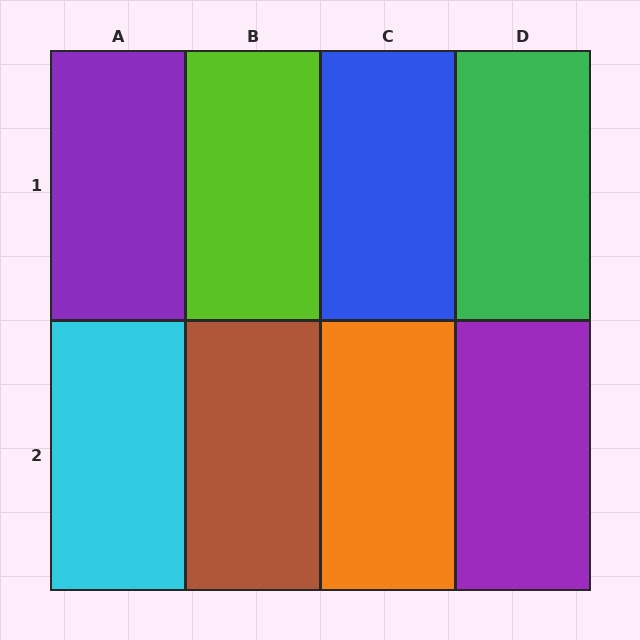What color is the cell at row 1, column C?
Blue.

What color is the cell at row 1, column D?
Green.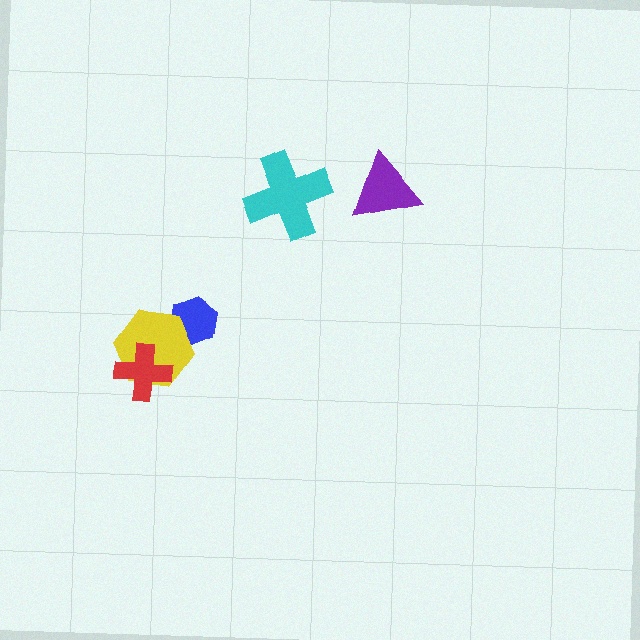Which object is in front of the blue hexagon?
The yellow hexagon is in front of the blue hexagon.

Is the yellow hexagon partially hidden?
Yes, it is partially covered by another shape.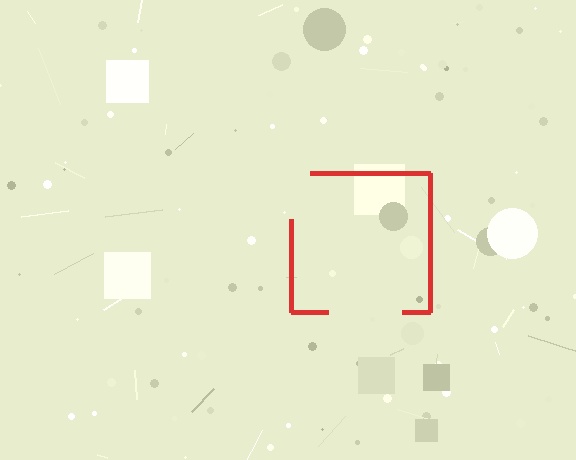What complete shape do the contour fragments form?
The contour fragments form a square.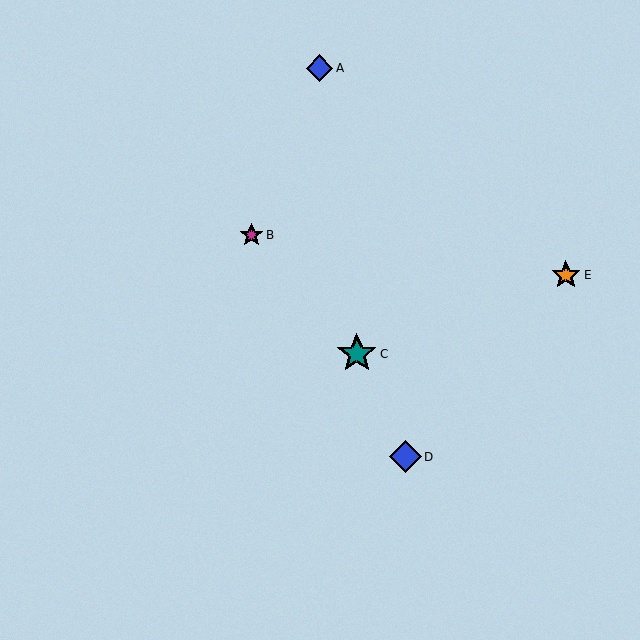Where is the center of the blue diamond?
The center of the blue diamond is at (406, 457).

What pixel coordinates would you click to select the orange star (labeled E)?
Click at (566, 275) to select the orange star E.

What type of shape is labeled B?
Shape B is a magenta star.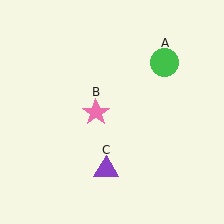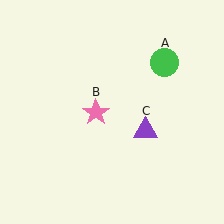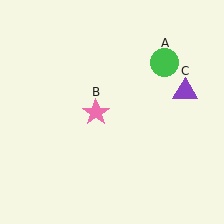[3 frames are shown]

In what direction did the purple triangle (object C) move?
The purple triangle (object C) moved up and to the right.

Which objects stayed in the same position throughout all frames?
Green circle (object A) and pink star (object B) remained stationary.